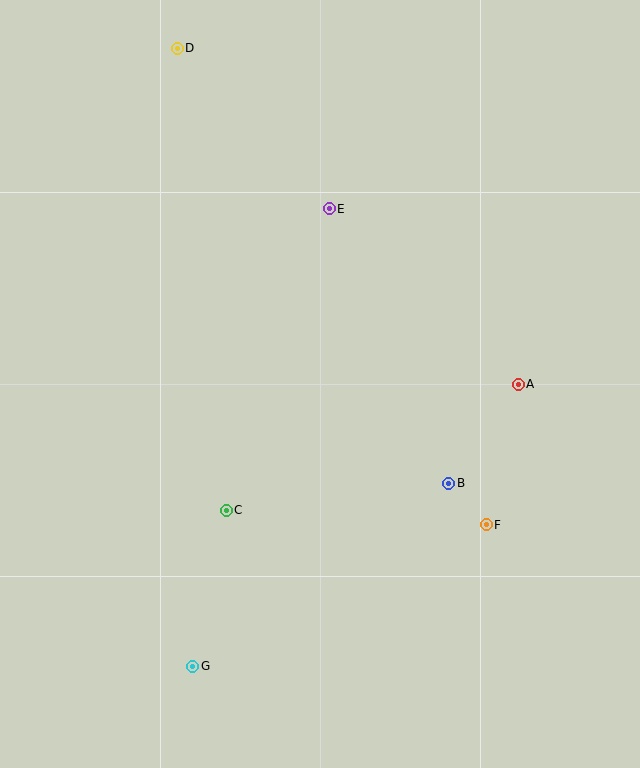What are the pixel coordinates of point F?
Point F is at (486, 525).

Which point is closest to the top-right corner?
Point E is closest to the top-right corner.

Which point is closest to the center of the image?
Point C at (226, 510) is closest to the center.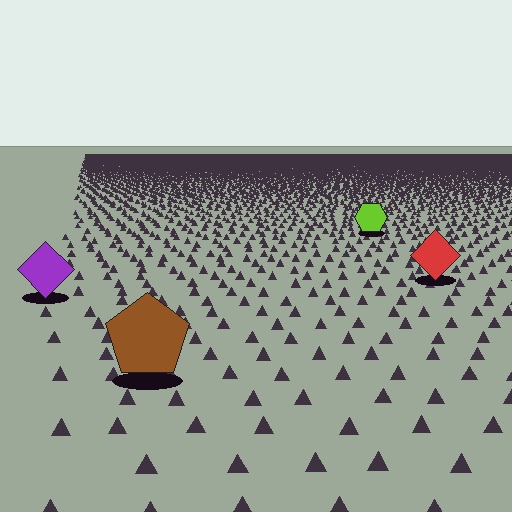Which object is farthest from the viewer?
The lime hexagon is farthest from the viewer. It appears smaller and the ground texture around it is denser.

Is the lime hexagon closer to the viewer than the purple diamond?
No. The purple diamond is closer — you can tell from the texture gradient: the ground texture is coarser near it.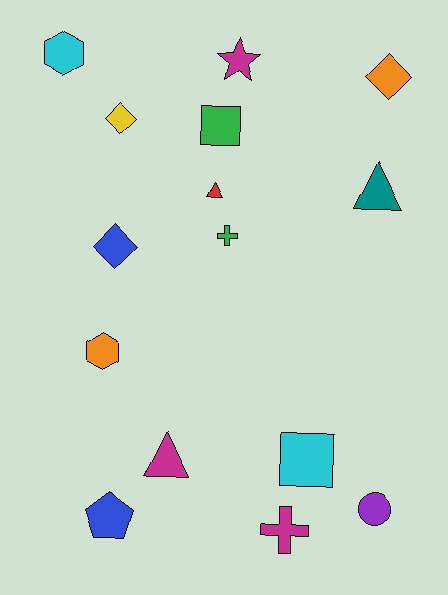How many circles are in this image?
There is 1 circle.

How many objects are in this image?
There are 15 objects.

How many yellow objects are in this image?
There is 1 yellow object.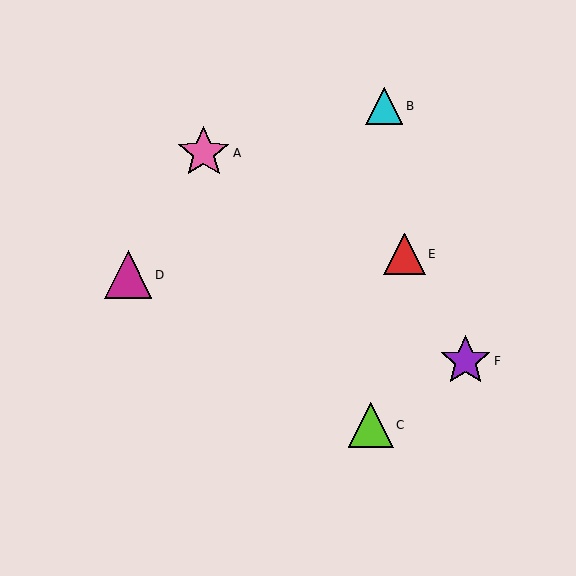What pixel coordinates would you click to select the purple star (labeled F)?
Click at (466, 361) to select the purple star F.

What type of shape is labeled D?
Shape D is a magenta triangle.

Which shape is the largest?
The pink star (labeled A) is the largest.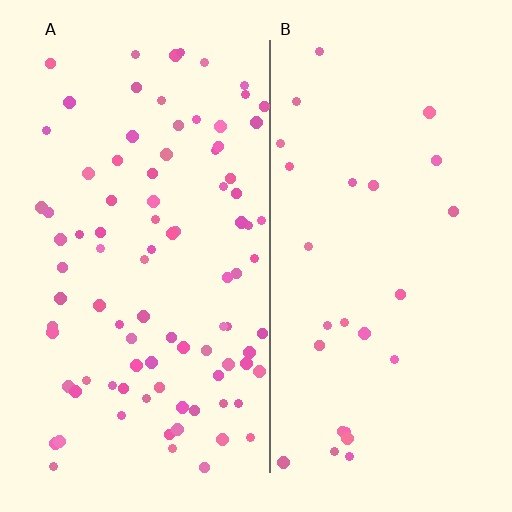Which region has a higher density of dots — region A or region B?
A (the left).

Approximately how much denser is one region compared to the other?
Approximately 3.5× — region A over region B.